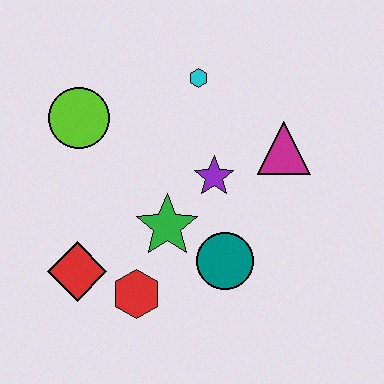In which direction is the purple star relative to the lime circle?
The purple star is to the right of the lime circle.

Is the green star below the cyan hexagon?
Yes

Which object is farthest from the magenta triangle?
The red diamond is farthest from the magenta triangle.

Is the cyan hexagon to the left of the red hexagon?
No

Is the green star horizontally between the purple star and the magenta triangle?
No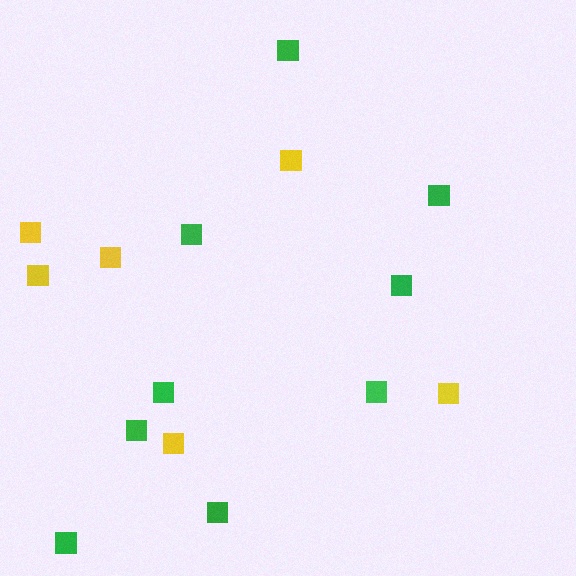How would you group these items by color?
There are 2 groups: one group of yellow squares (6) and one group of green squares (9).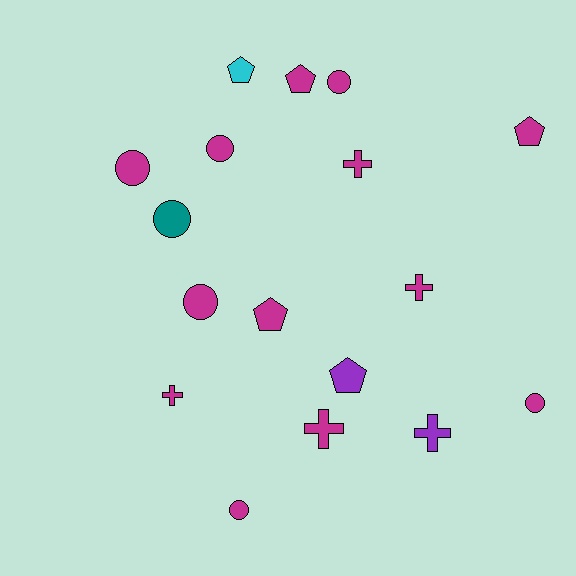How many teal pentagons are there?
There are no teal pentagons.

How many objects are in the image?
There are 17 objects.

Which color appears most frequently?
Magenta, with 13 objects.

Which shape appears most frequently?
Circle, with 7 objects.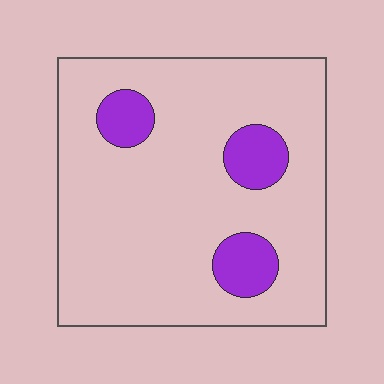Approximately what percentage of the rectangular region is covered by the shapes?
Approximately 15%.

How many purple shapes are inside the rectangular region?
3.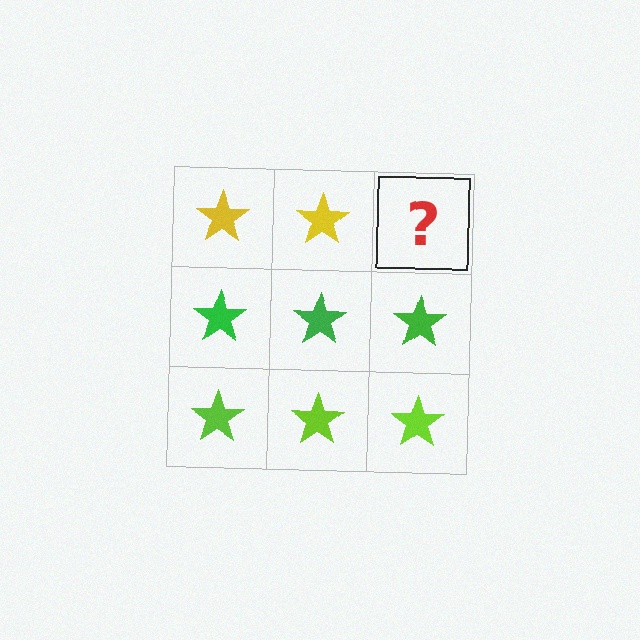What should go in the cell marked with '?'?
The missing cell should contain a yellow star.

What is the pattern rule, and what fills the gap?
The rule is that each row has a consistent color. The gap should be filled with a yellow star.